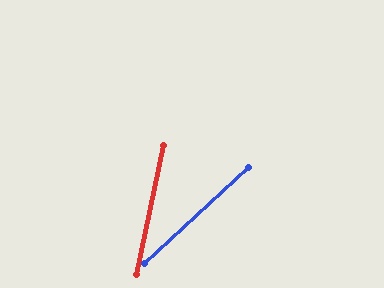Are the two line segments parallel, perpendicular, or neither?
Neither parallel nor perpendicular — they differ by about 35°.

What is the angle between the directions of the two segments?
Approximately 35 degrees.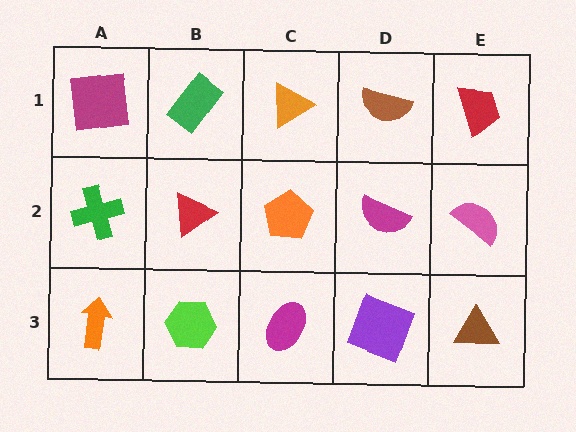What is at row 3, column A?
An orange arrow.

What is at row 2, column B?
A red triangle.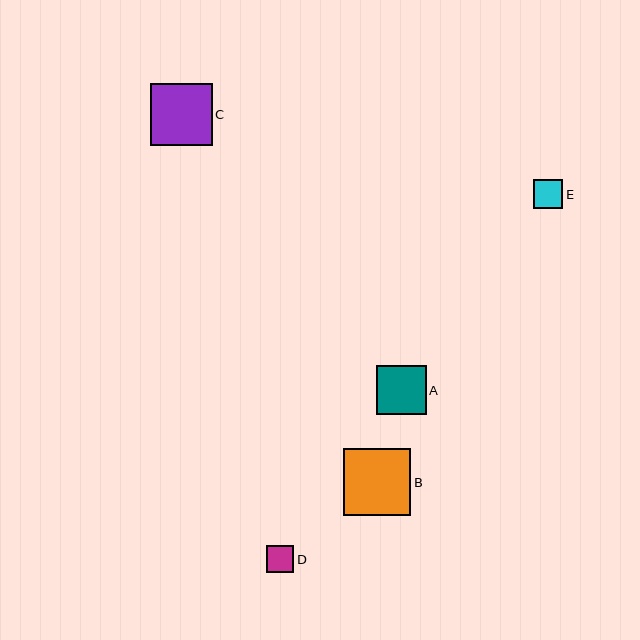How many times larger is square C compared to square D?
Square C is approximately 2.3 times the size of square D.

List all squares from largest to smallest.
From largest to smallest: B, C, A, E, D.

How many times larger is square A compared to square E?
Square A is approximately 1.7 times the size of square E.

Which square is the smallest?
Square D is the smallest with a size of approximately 27 pixels.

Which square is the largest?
Square B is the largest with a size of approximately 67 pixels.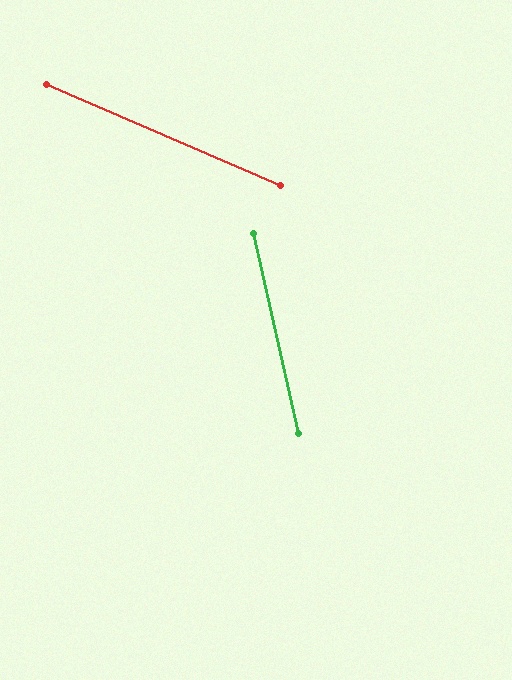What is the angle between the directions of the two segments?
Approximately 54 degrees.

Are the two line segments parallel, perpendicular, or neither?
Neither parallel nor perpendicular — they differ by about 54°.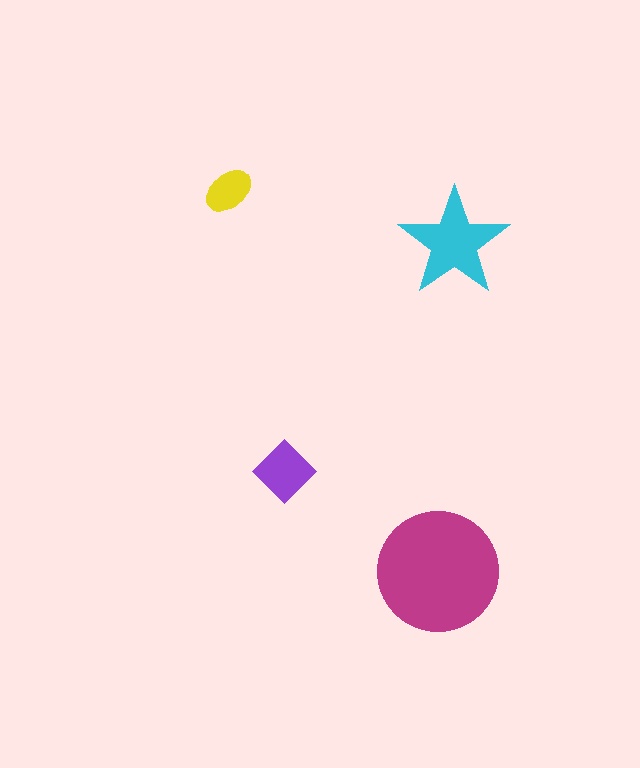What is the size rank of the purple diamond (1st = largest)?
3rd.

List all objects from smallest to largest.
The yellow ellipse, the purple diamond, the cyan star, the magenta circle.